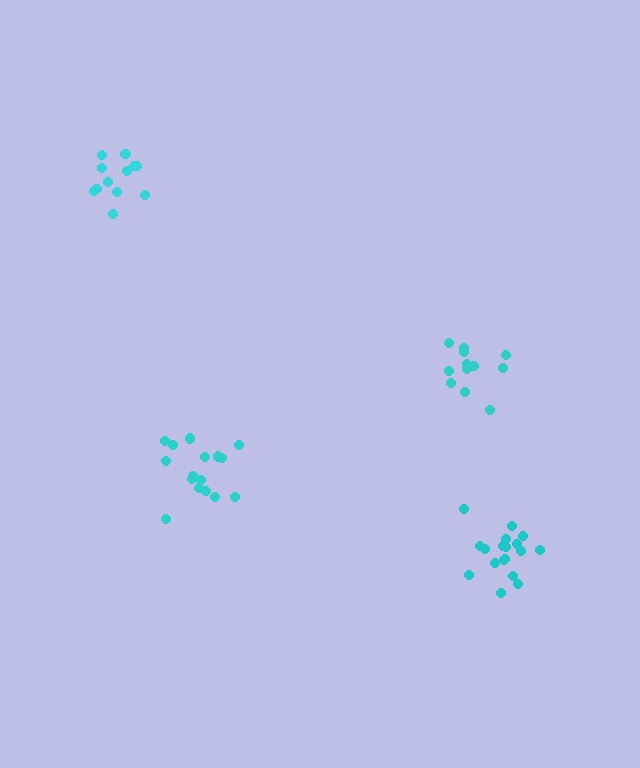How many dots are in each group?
Group 1: 12 dots, Group 2: 12 dots, Group 3: 16 dots, Group 4: 18 dots (58 total).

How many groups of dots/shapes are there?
There are 4 groups.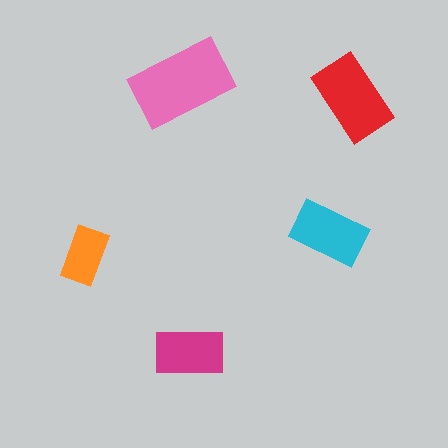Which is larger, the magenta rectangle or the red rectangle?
The red one.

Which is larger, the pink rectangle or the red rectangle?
The pink one.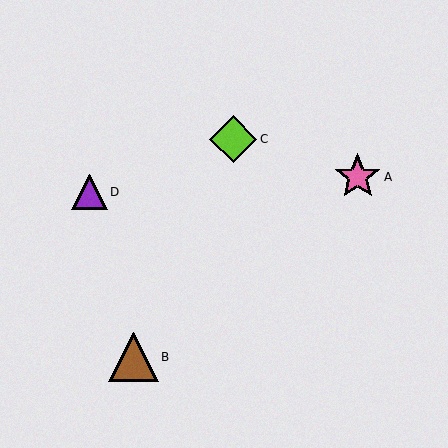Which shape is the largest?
The brown triangle (labeled B) is the largest.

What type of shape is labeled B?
Shape B is a brown triangle.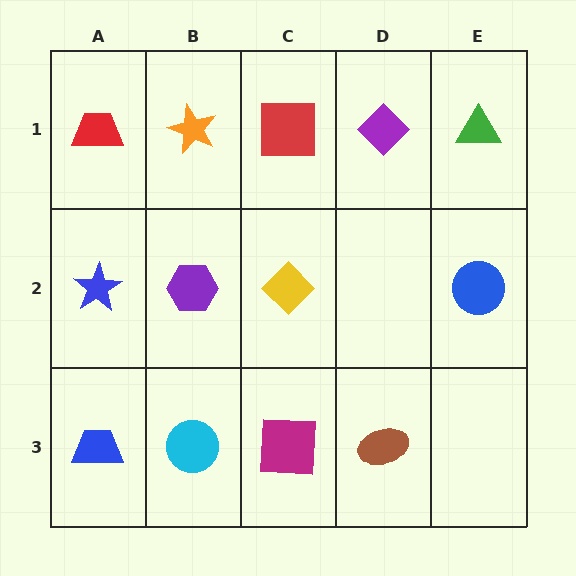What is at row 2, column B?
A purple hexagon.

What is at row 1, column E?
A green triangle.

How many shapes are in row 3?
4 shapes.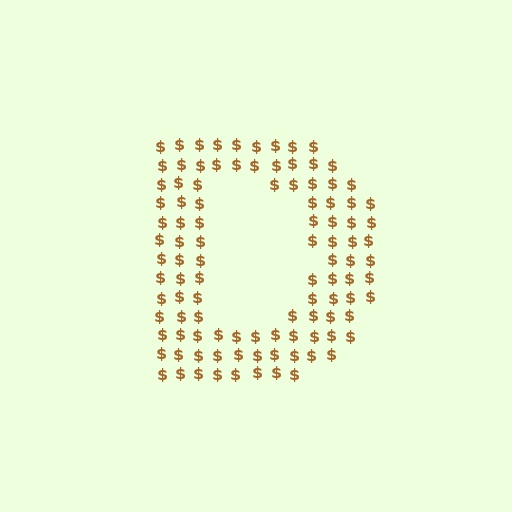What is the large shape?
The large shape is the letter D.